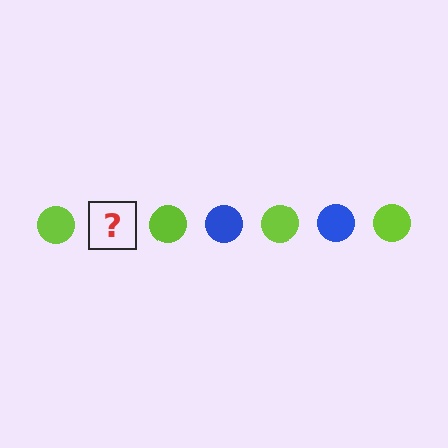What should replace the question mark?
The question mark should be replaced with a blue circle.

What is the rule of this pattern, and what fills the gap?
The rule is that the pattern cycles through lime, blue circles. The gap should be filled with a blue circle.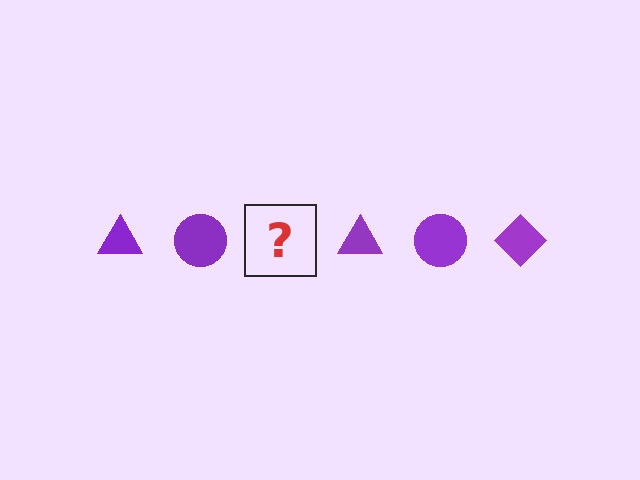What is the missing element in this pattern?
The missing element is a purple diamond.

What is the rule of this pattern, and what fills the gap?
The rule is that the pattern cycles through triangle, circle, diamond shapes in purple. The gap should be filled with a purple diamond.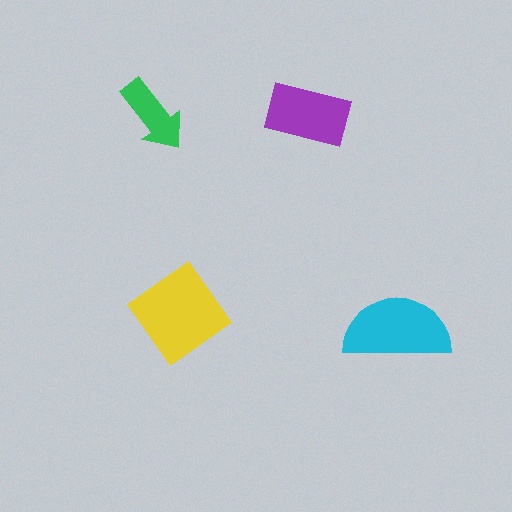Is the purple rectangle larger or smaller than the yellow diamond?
Smaller.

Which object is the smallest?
The green arrow.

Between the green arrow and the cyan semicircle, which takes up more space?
The cyan semicircle.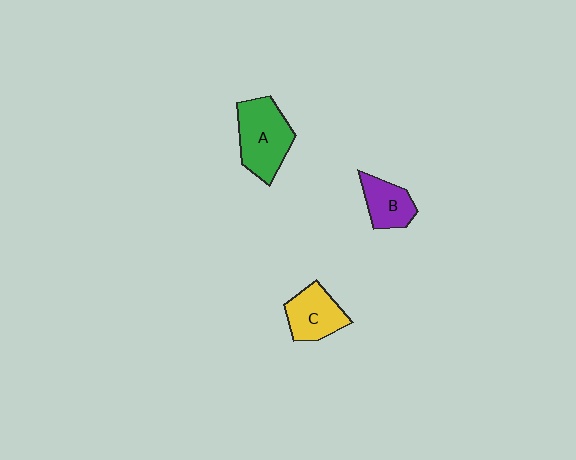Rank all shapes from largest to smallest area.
From largest to smallest: A (green), C (yellow), B (purple).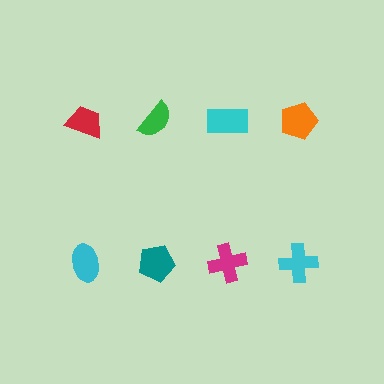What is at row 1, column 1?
A red trapezoid.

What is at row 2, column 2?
A teal pentagon.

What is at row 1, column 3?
A cyan rectangle.